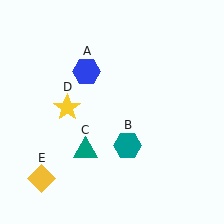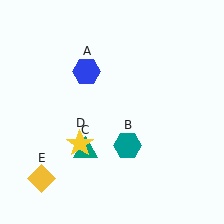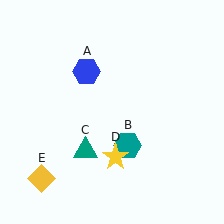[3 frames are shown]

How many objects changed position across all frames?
1 object changed position: yellow star (object D).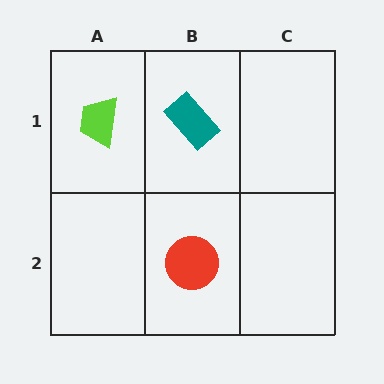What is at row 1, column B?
A teal rectangle.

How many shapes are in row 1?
2 shapes.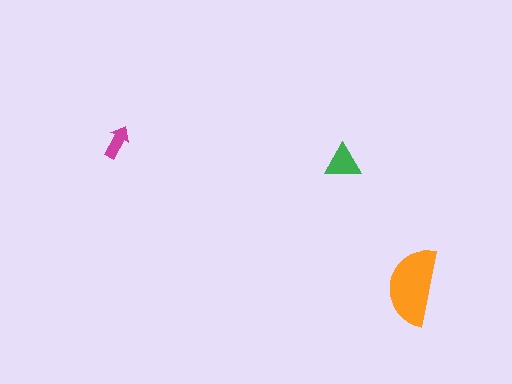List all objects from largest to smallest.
The orange semicircle, the green triangle, the magenta arrow.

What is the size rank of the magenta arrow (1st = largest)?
3rd.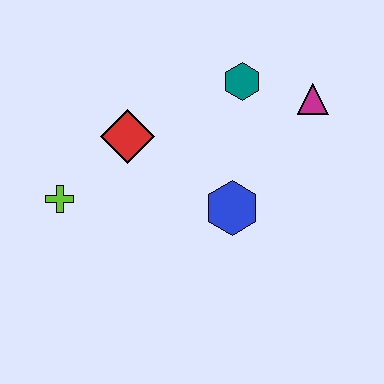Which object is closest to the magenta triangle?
The teal hexagon is closest to the magenta triangle.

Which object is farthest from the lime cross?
The magenta triangle is farthest from the lime cross.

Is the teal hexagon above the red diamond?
Yes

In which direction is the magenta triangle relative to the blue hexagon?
The magenta triangle is above the blue hexagon.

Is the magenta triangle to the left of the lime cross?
No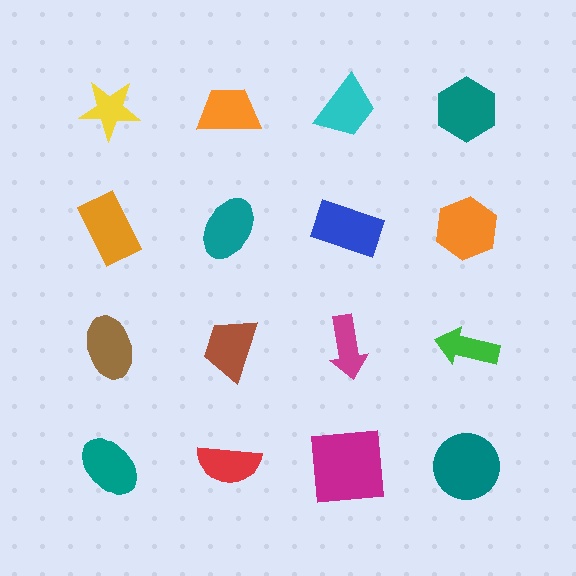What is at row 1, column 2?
An orange trapezoid.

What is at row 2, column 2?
A teal ellipse.